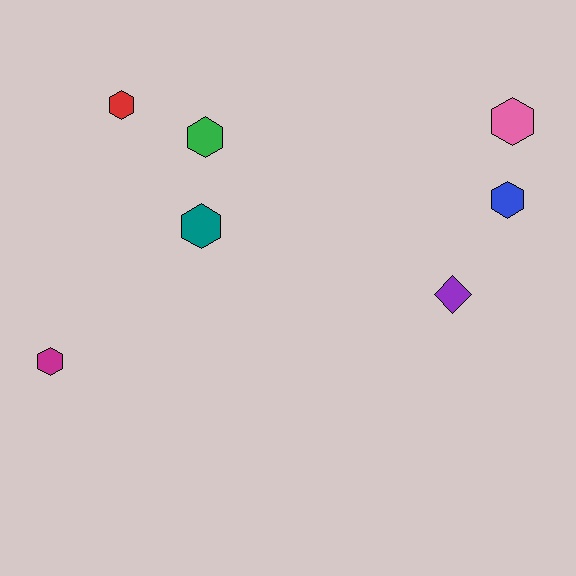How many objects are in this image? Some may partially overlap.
There are 7 objects.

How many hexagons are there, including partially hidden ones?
There are 6 hexagons.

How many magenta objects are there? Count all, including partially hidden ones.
There is 1 magenta object.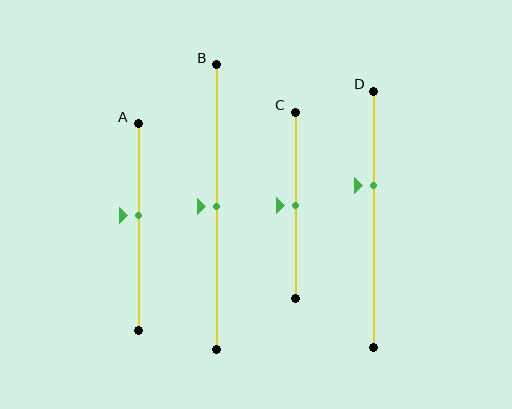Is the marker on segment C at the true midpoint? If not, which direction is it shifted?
Yes, the marker on segment C is at the true midpoint.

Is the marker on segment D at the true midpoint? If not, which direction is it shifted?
No, the marker on segment D is shifted upward by about 13% of the segment length.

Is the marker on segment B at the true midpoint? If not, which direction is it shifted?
Yes, the marker on segment B is at the true midpoint.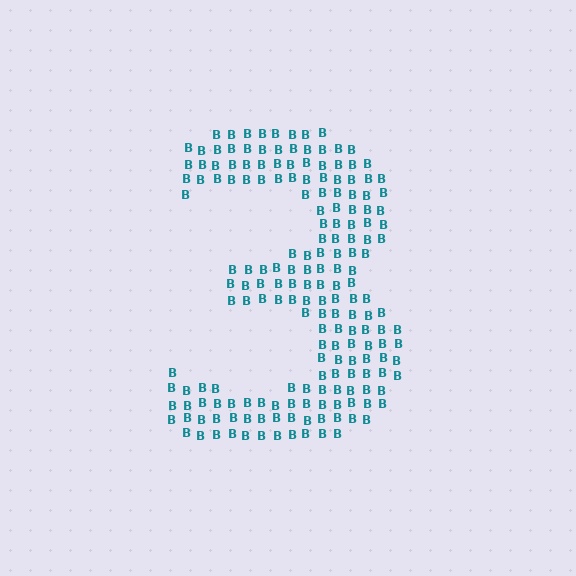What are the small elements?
The small elements are letter B's.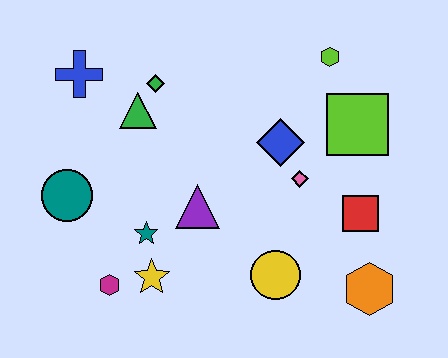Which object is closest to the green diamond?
The green triangle is closest to the green diamond.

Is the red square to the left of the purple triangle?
No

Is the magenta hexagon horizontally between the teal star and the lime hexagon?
No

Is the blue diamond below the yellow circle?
No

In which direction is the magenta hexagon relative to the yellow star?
The magenta hexagon is to the left of the yellow star.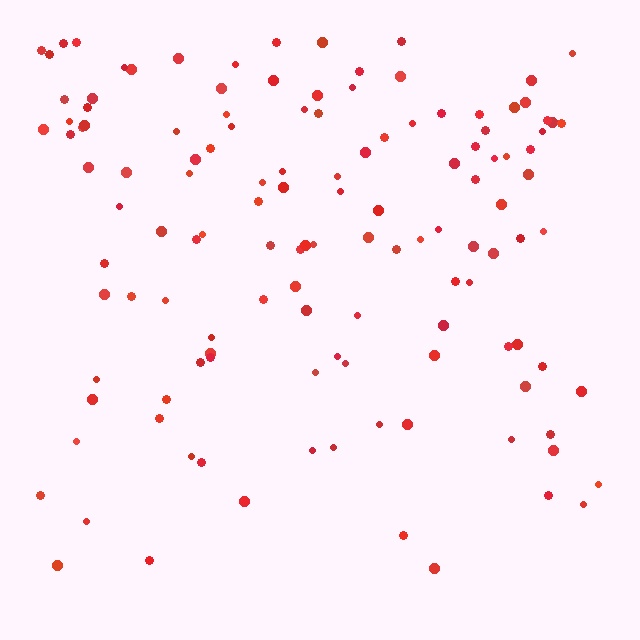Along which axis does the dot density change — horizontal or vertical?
Vertical.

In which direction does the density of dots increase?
From bottom to top, with the top side densest.